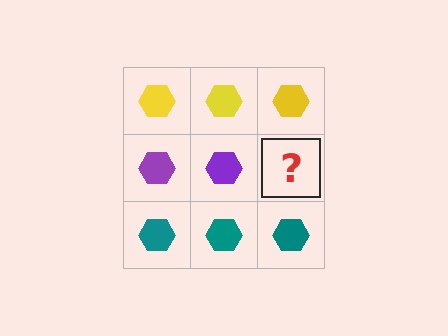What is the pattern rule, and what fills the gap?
The rule is that each row has a consistent color. The gap should be filled with a purple hexagon.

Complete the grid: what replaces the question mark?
The question mark should be replaced with a purple hexagon.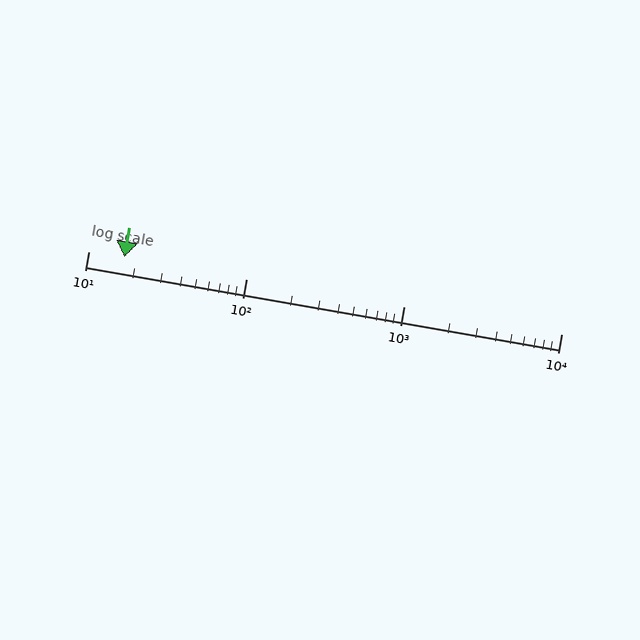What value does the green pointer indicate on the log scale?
The pointer indicates approximately 17.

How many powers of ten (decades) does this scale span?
The scale spans 3 decades, from 10 to 10000.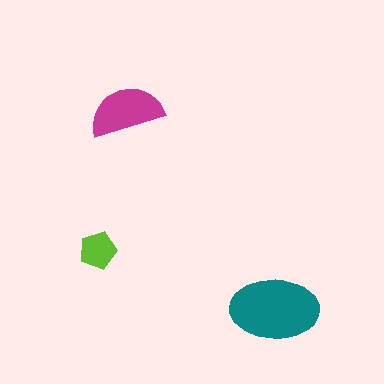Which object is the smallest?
The lime pentagon.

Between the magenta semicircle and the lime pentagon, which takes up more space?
The magenta semicircle.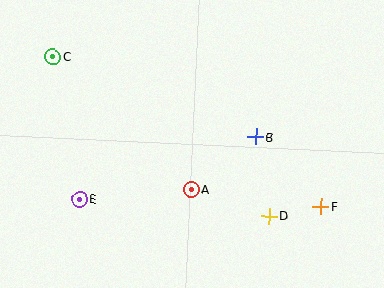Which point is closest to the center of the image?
Point A at (191, 189) is closest to the center.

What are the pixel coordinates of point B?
Point B is at (256, 137).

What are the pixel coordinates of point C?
Point C is at (53, 57).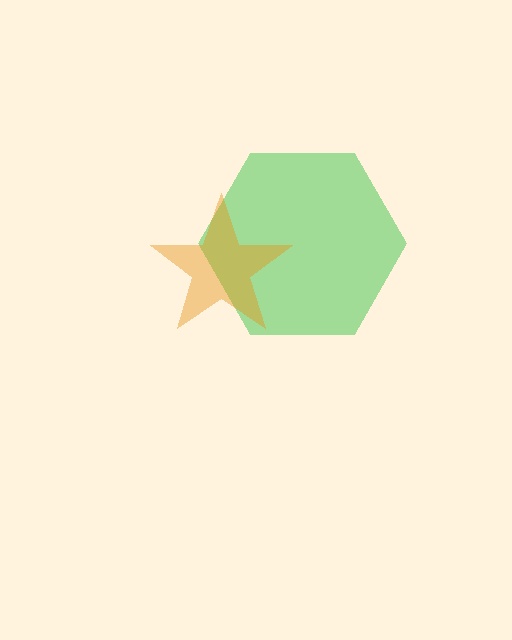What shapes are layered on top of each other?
The layered shapes are: a green hexagon, an orange star.